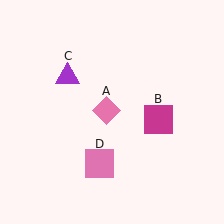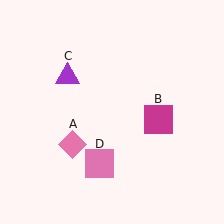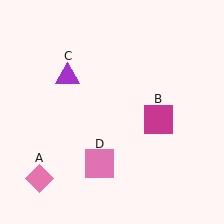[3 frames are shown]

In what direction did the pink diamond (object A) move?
The pink diamond (object A) moved down and to the left.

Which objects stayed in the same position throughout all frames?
Magenta square (object B) and purple triangle (object C) and pink square (object D) remained stationary.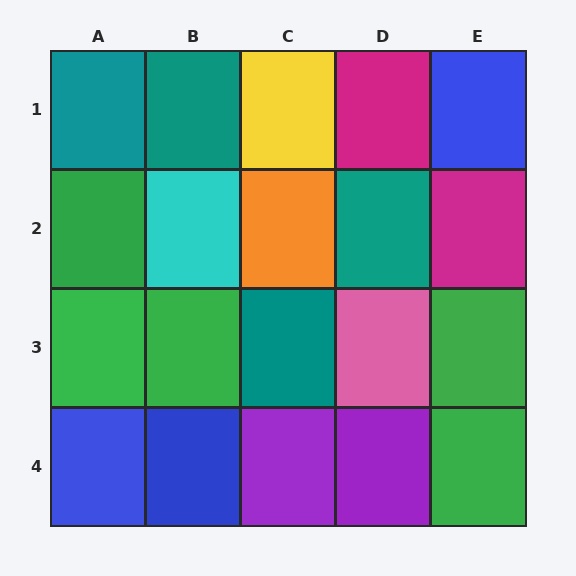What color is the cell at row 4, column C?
Purple.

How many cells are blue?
3 cells are blue.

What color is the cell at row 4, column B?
Blue.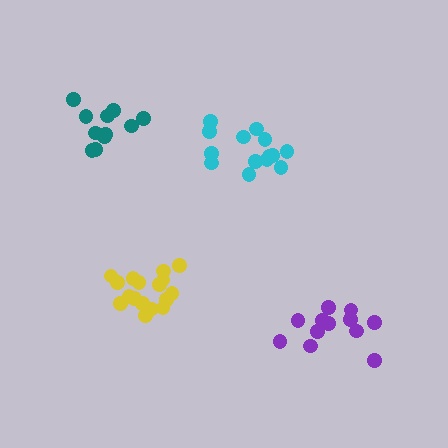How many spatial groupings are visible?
There are 4 spatial groupings.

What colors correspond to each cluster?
The clusters are colored: purple, yellow, cyan, teal.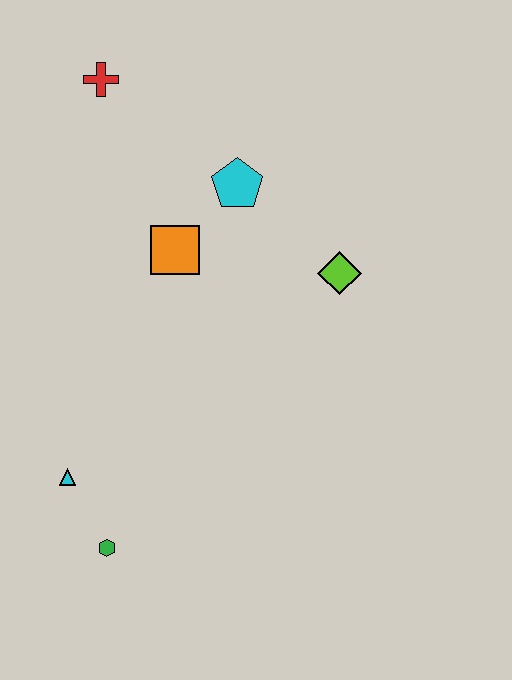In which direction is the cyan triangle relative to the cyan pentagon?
The cyan triangle is below the cyan pentagon.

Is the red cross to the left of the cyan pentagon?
Yes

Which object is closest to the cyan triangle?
The green hexagon is closest to the cyan triangle.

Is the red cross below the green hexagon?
No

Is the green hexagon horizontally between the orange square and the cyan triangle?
Yes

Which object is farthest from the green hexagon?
The red cross is farthest from the green hexagon.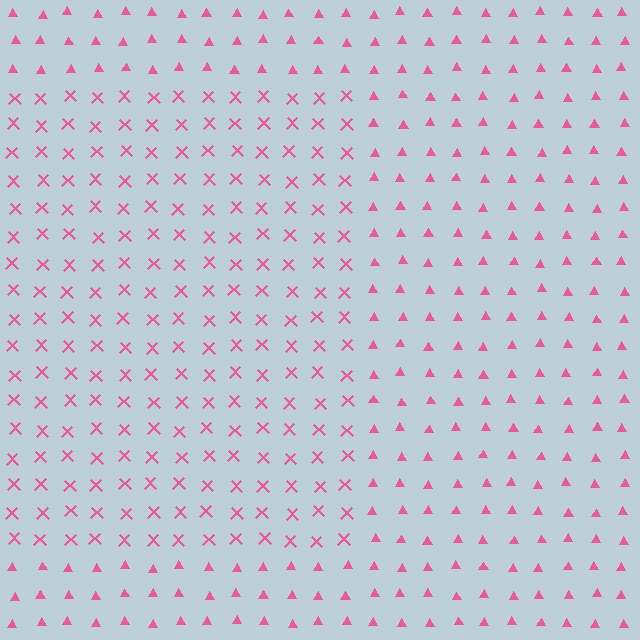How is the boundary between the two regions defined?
The boundary is defined by a change in element shape: X marks inside vs. triangles outside. All elements share the same color and spacing.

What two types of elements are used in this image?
The image uses X marks inside the rectangle region and triangles outside it.